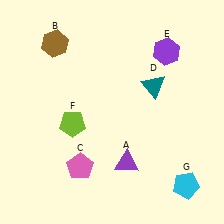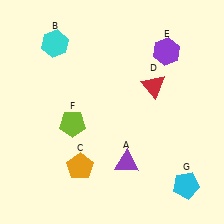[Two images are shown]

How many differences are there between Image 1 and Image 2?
There are 3 differences between the two images.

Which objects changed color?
B changed from brown to cyan. C changed from pink to orange. D changed from teal to red.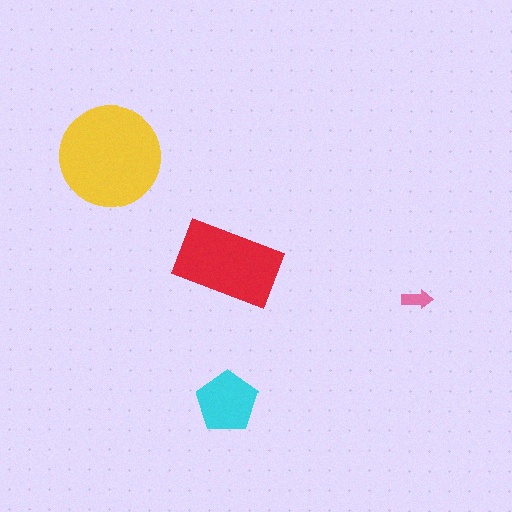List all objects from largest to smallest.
The yellow circle, the red rectangle, the cyan pentagon, the pink arrow.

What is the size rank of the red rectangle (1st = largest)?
2nd.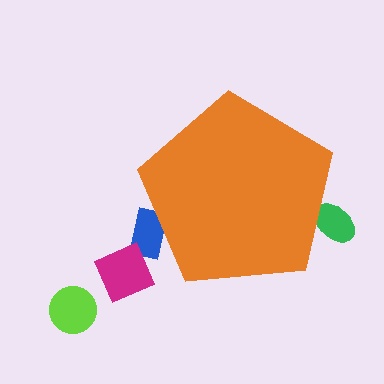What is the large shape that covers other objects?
An orange pentagon.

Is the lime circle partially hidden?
No, the lime circle is fully visible.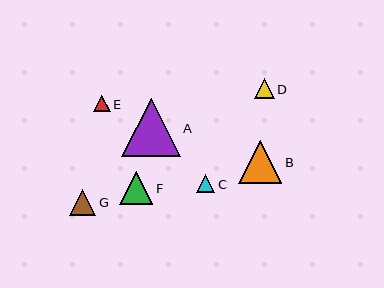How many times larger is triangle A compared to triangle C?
Triangle A is approximately 3.2 times the size of triangle C.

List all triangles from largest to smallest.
From largest to smallest: A, B, F, G, D, C, E.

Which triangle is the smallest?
Triangle E is the smallest with a size of approximately 17 pixels.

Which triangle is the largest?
Triangle A is the largest with a size of approximately 59 pixels.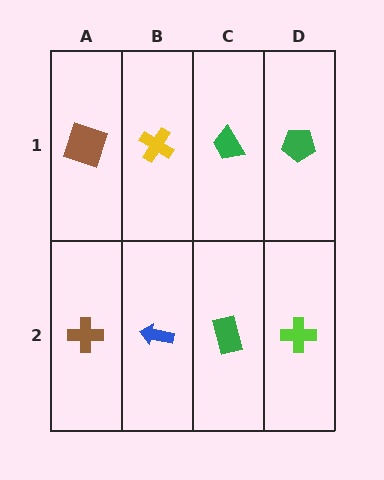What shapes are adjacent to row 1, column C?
A green rectangle (row 2, column C), a yellow cross (row 1, column B), a green pentagon (row 1, column D).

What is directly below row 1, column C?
A green rectangle.